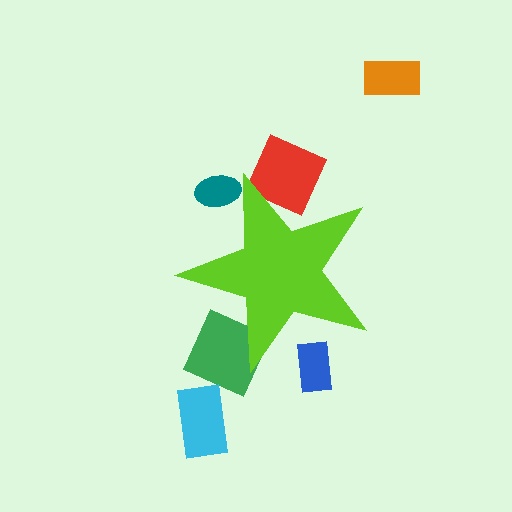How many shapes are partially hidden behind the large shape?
4 shapes are partially hidden.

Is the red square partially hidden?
Yes, the red square is partially hidden behind the lime star.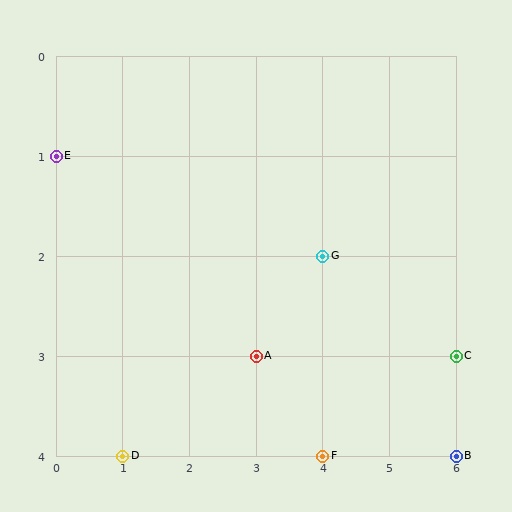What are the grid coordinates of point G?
Point G is at grid coordinates (4, 2).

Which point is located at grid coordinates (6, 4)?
Point B is at (6, 4).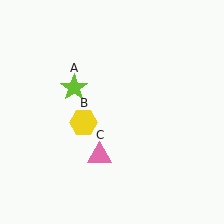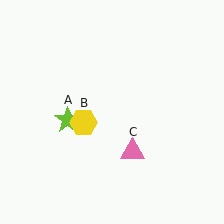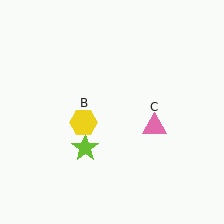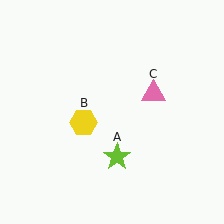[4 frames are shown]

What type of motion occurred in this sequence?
The lime star (object A), pink triangle (object C) rotated counterclockwise around the center of the scene.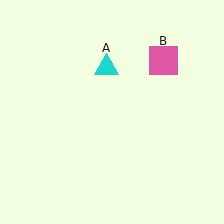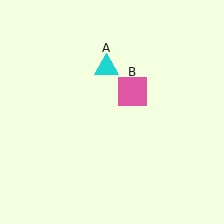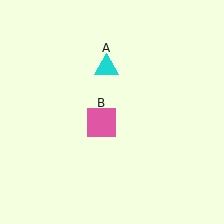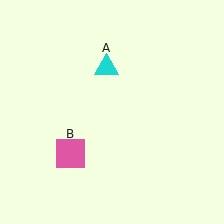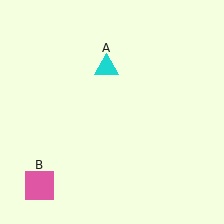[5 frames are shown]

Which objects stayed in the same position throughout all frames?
Cyan triangle (object A) remained stationary.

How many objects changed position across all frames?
1 object changed position: pink square (object B).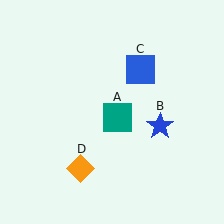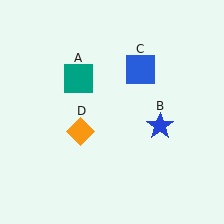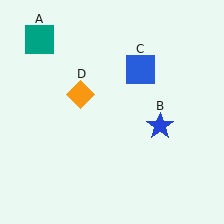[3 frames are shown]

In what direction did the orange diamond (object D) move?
The orange diamond (object D) moved up.